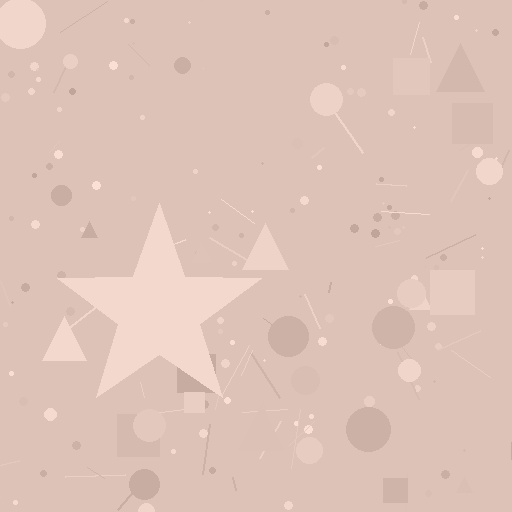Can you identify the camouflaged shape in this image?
The camouflaged shape is a star.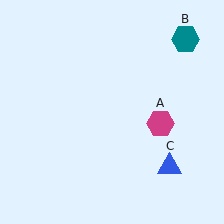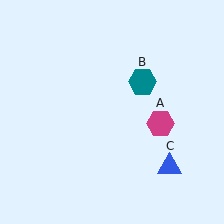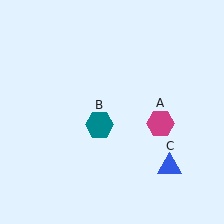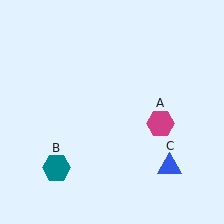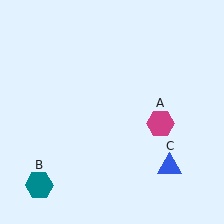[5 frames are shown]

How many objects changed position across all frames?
1 object changed position: teal hexagon (object B).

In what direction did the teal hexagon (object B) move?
The teal hexagon (object B) moved down and to the left.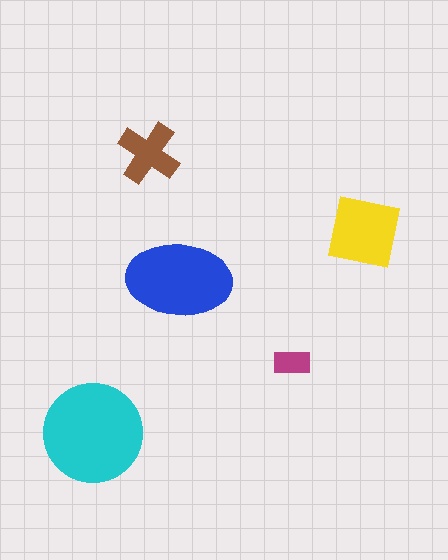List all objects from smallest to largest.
The magenta rectangle, the brown cross, the yellow square, the blue ellipse, the cyan circle.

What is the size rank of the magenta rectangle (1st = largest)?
5th.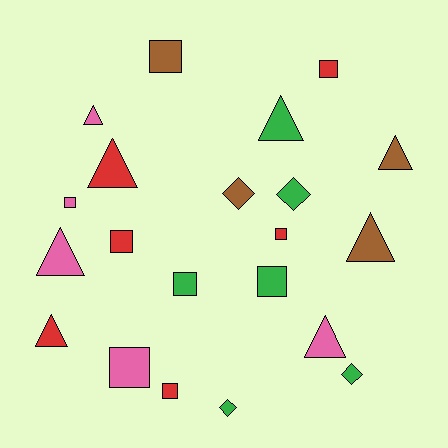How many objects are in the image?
There are 21 objects.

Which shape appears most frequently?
Square, with 9 objects.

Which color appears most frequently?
Green, with 6 objects.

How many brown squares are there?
There is 1 brown square.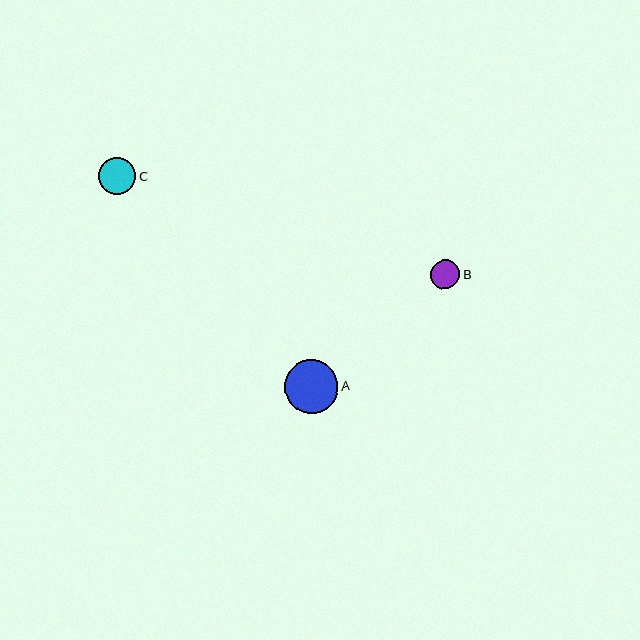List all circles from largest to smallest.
From largest to smallest: A, C, B.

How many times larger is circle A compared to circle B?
Circle A is approximately 1.8 times the size of circle B.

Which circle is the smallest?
Circle B is the smallest with a size of approximately 29 pixels.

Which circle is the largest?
Circle A is the largest with a size of approximately 53 pixels.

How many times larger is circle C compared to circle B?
Circle C is approximately 1.3 times the size of circle B.